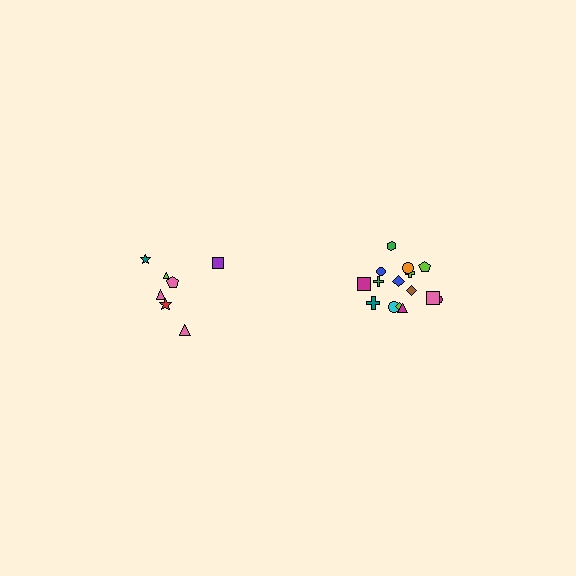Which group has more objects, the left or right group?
The right group.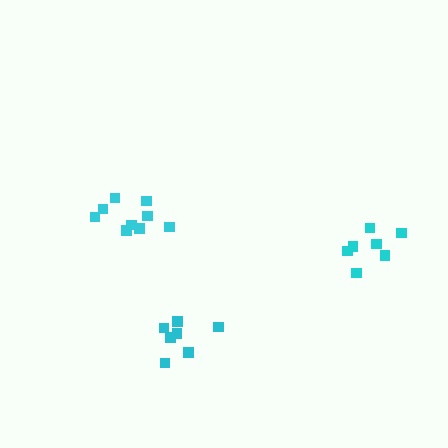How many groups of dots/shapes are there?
There are 3 groups.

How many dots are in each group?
Group 1: 7 dots, Group 2: 9 dots, Group 3: 7 dots (23 total).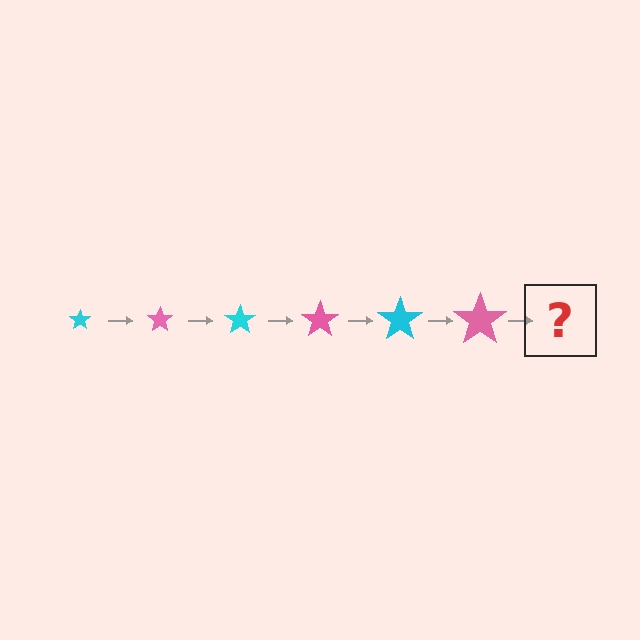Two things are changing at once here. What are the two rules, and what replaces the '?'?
The two rules are that the star grows larger each step and the color cycles through cyan and pink. The '?' should be a cyan star, larger than the previous one.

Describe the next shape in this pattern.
It should be a cyan star, larger than the previous one.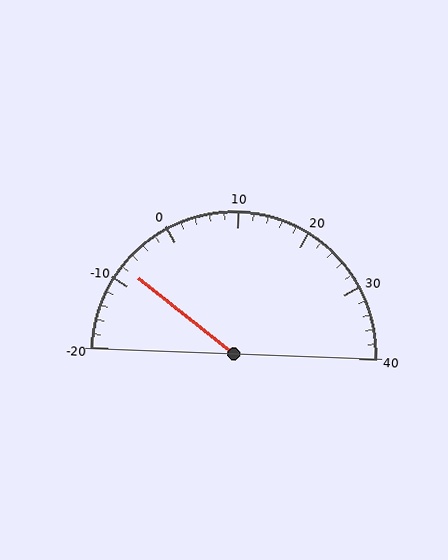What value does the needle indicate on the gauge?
The needle indicates approximately -8.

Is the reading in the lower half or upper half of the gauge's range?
The reading is in the lower half of the range (-20 to 40).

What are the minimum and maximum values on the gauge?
The gauge ranges from -20 to 40.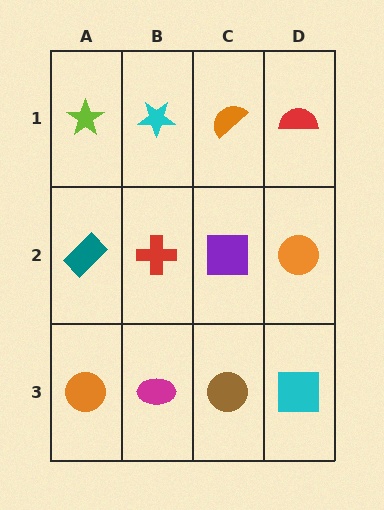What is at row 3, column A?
An orange circle.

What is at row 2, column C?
A purple square.